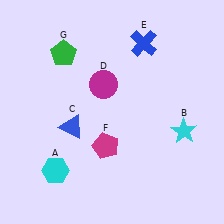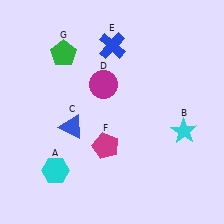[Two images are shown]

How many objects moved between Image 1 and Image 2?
1 object moved between the two images.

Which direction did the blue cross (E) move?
The blue cross (E) moved left.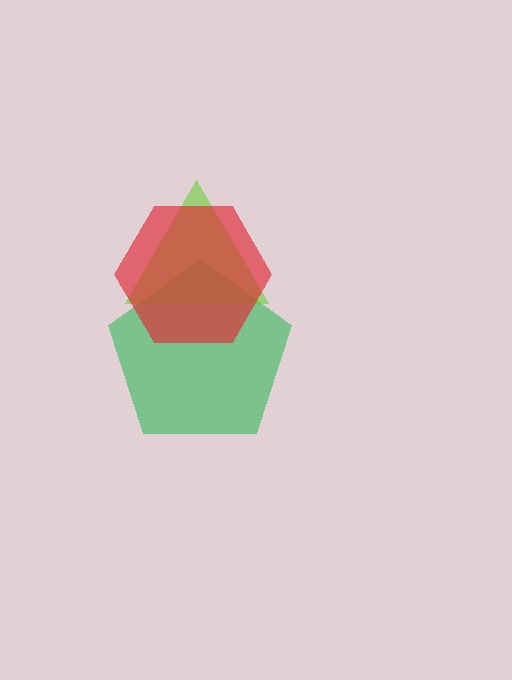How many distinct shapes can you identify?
There are 3 distinct shapes: a green pentagon, a lime triangle, a red hexagon.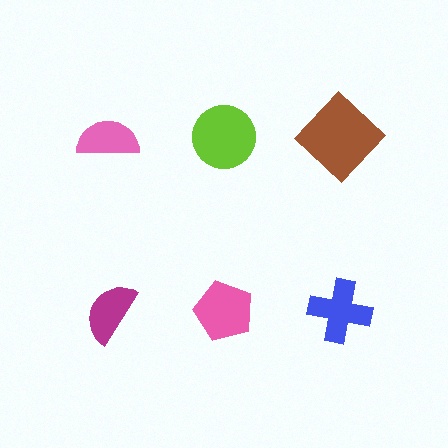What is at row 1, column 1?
A pink semicircle.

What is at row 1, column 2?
A lime circle.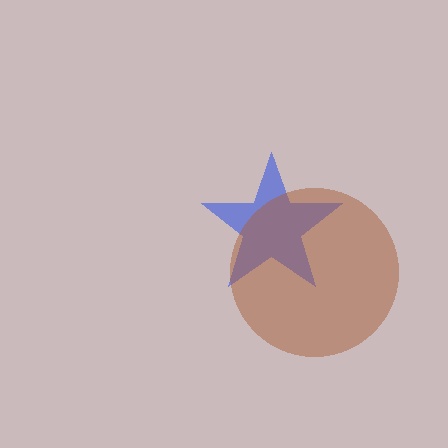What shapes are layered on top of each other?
The layered shapes are: a blue star, a brown circle.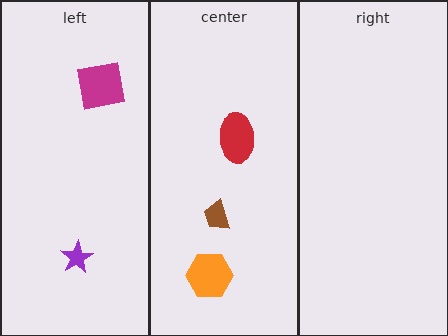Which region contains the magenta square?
The left region.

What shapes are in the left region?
The purple star, the magenta square.